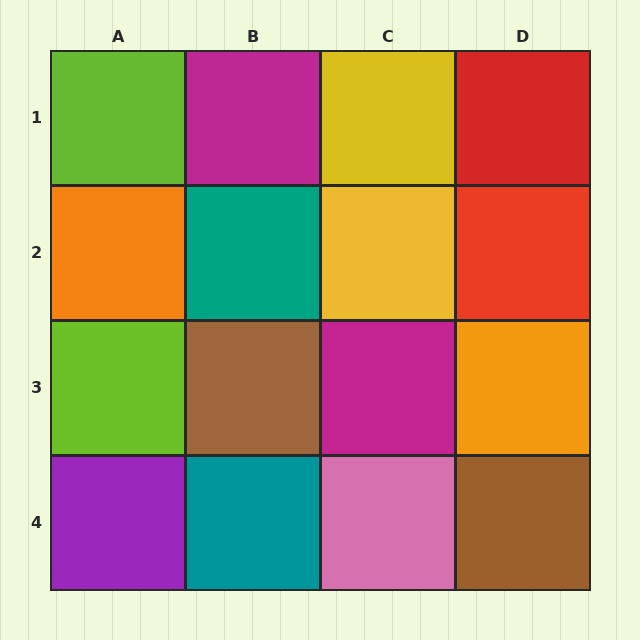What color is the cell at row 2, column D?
Red.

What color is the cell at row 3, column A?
Lime.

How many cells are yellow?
2 cells are yellow.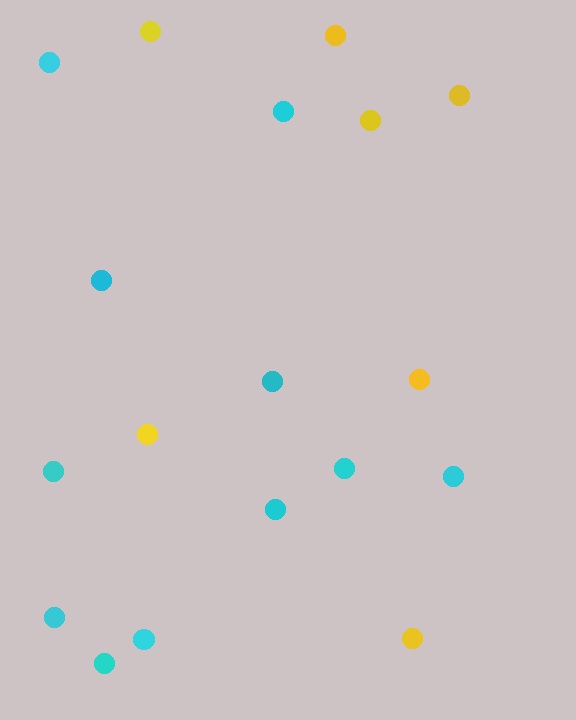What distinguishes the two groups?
There are 2 groups: one group of yellow circles (7) and one group of cyan circles (11).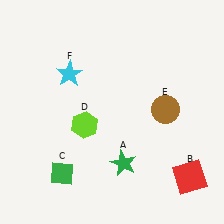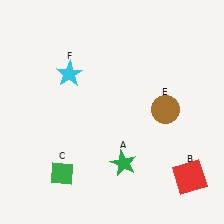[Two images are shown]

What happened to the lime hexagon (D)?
The lime hexagon (D) was removed in Image 2. It was in the bottom-left area of Image 1.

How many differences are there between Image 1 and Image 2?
There is 1 difference between the two images.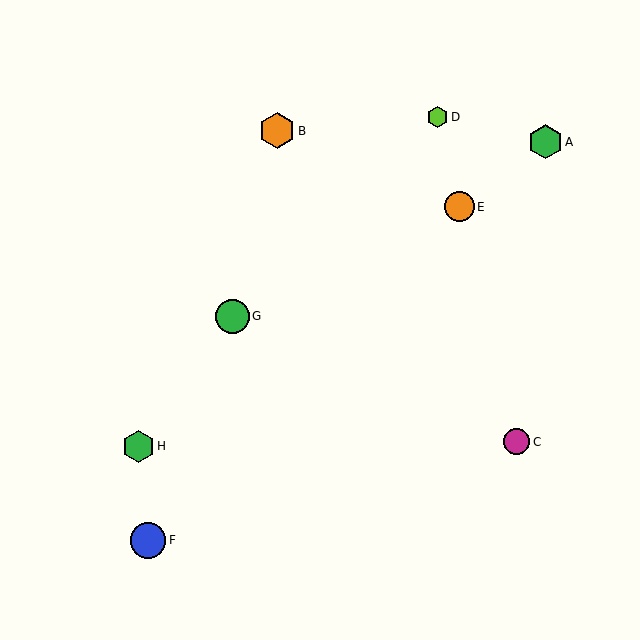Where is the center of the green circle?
The center of the green circle is at (233, 316).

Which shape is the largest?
The orange hexagon (labeled B) is the largest.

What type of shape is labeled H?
Shape H is a green hexagon.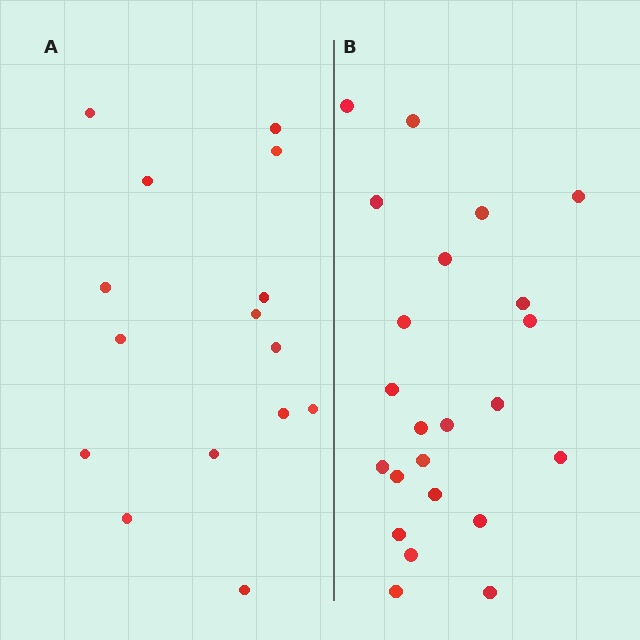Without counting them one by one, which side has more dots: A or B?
Region B (the right region) has more dots.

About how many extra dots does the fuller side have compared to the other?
Region B has roughly 8 or so more dots than region A.